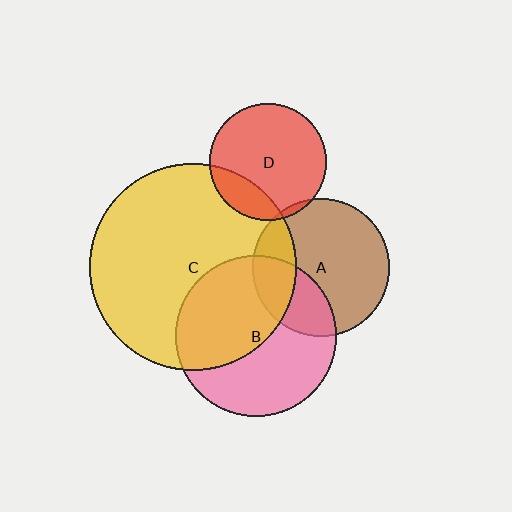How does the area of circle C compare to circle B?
Approximately 1.7 times.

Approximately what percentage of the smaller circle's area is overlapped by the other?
Approximately 25%.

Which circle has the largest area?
Circle C (yellow).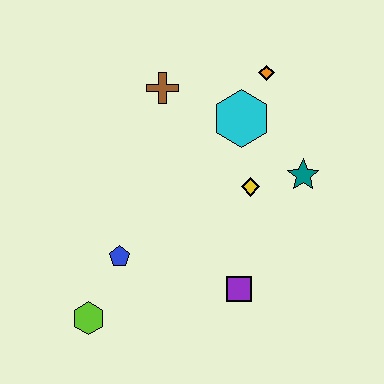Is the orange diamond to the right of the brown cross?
Yes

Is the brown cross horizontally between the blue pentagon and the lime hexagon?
No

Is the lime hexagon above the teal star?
No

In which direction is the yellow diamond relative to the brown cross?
The yellow diamond is below the brown cross.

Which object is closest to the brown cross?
The cyan hexagon is closest to the brown cross.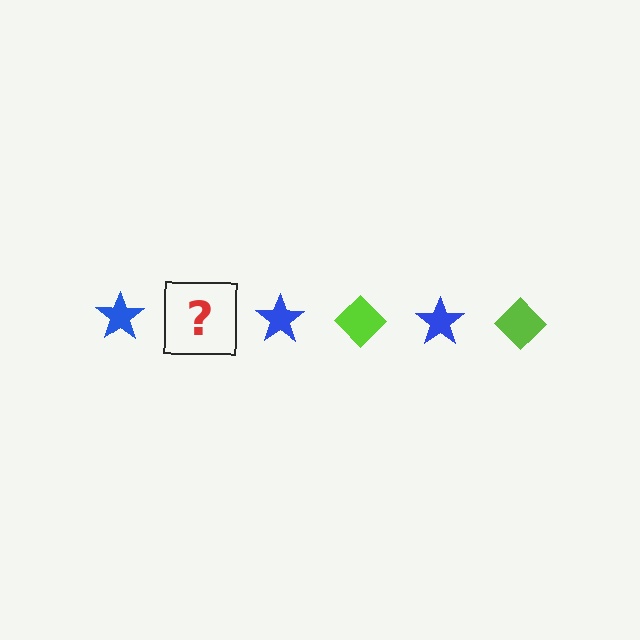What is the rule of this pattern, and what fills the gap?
The rule is that the pattern alternates between blue star and lime diamond. The gap should be filled with a lime diamond.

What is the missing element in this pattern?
The missing element is a lime diamond.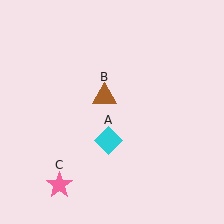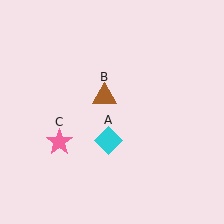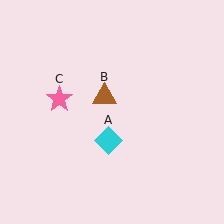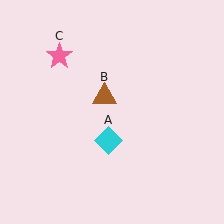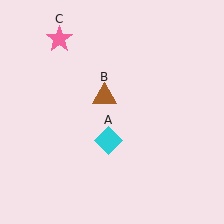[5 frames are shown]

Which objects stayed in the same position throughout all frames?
Cyan diamond (object A) and brown triangle (object B) remained stationary.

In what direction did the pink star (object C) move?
The pink star (object C) moved up.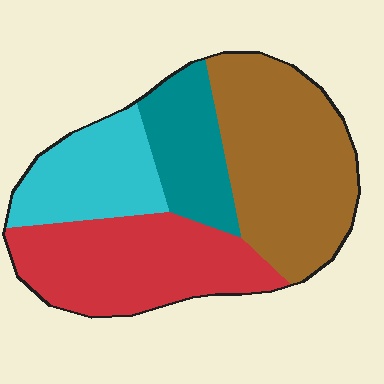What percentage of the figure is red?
Red covers roughly 30% of the figure.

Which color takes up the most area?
Brown, at roughly 35%.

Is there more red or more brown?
Brown.